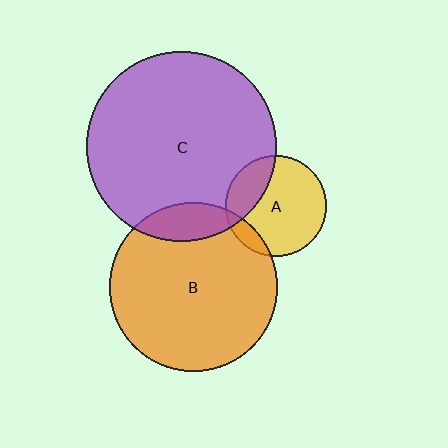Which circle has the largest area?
Circle C (purple).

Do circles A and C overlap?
Yes.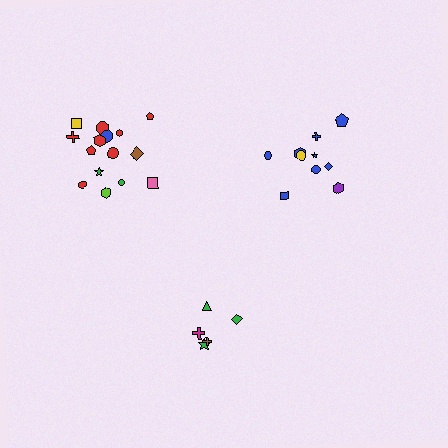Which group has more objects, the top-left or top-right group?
The top-left group.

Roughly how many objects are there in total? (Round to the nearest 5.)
Roughly 30 objects in total.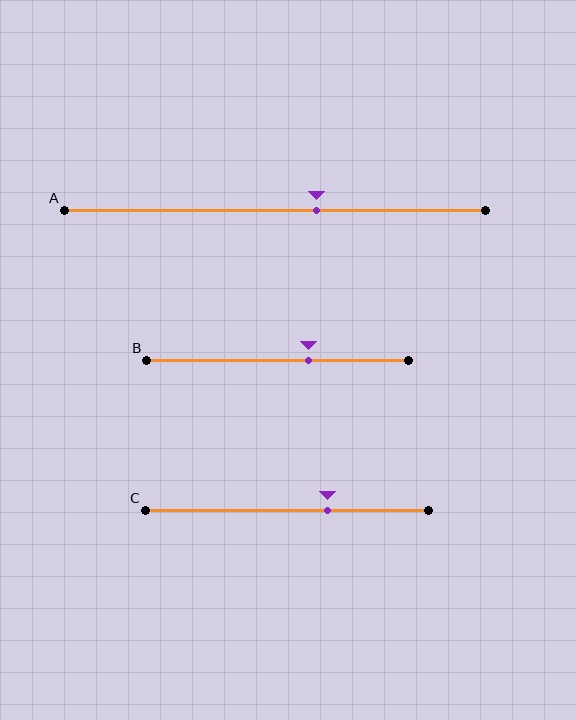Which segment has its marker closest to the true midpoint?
Segment A has its marker closest to the true midpoint.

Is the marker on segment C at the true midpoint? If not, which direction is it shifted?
No, the marker on segment C is shifted to the right by about 14% of the segment length.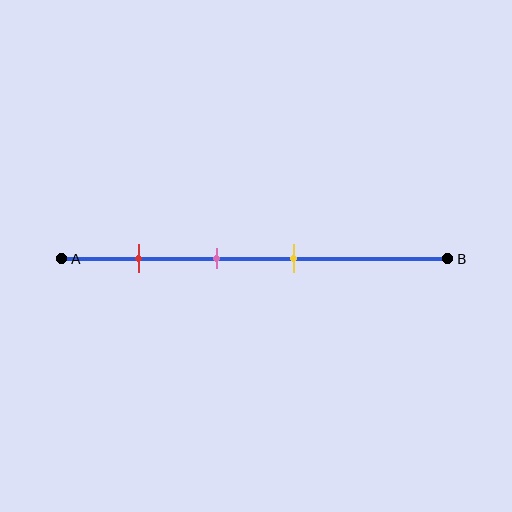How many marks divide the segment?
There are 3 marks dividing the segment.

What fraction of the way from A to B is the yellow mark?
The yellow mark is approximately 60% (0.6) of the way from A to B.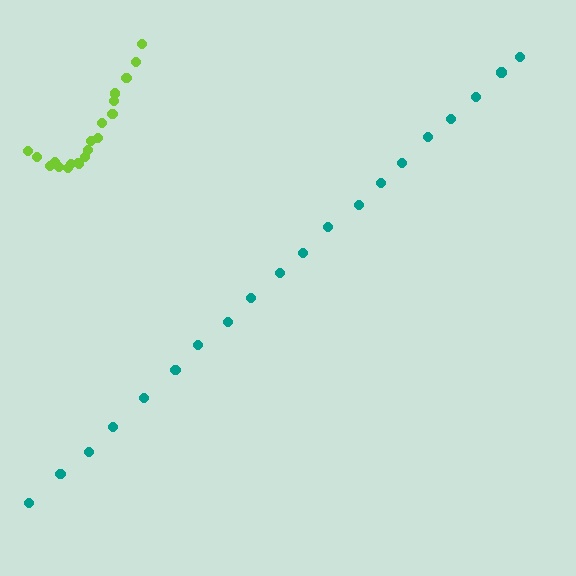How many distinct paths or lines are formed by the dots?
There are 2 distinct paths.